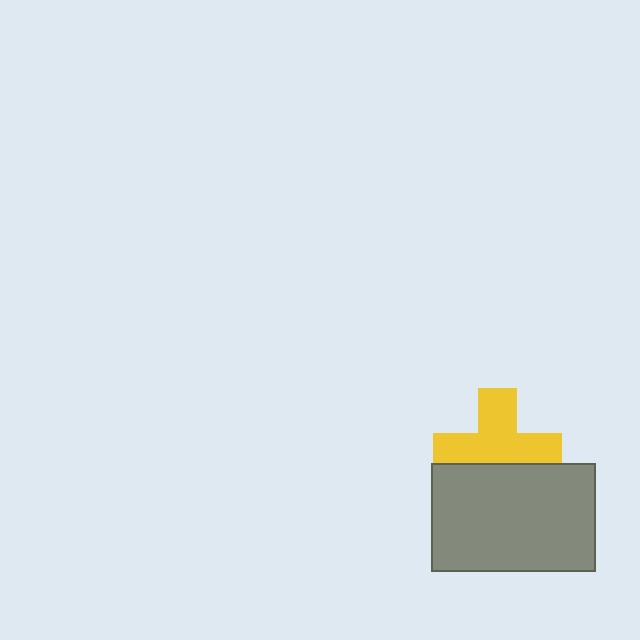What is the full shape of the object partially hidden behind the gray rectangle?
The partially hidden object is a yellow cross.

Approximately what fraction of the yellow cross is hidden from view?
Roughly 34% of the yellow cross is hidden behind the gray rectangle.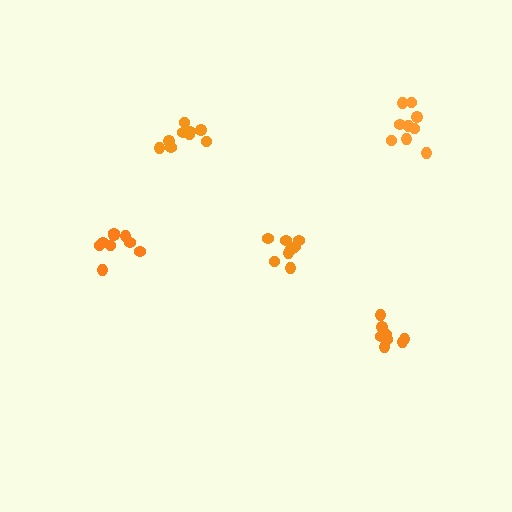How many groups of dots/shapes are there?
There are 5 groups.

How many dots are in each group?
Group 1: 9 dots, Group 2: 9 dots, Group 3: 9 dots, Group 4: 9 dots, Group 5: 9 dots (45 total).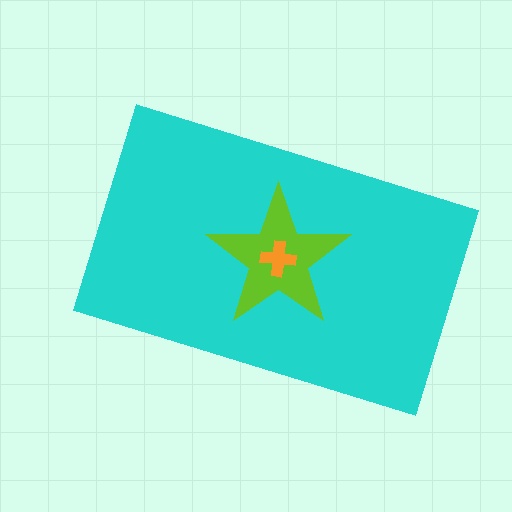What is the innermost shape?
The orange cross.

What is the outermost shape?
The cyan rectangle.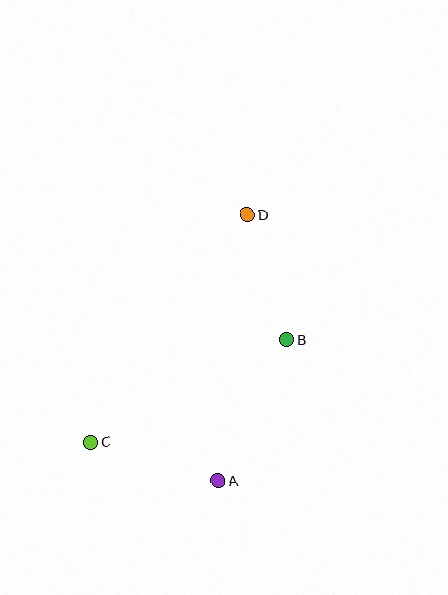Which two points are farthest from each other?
Points C and D are farthest from each other.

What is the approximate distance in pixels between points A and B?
The distance between A and B is approximately 157 pixels.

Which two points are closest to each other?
Points B and D are closest to each other.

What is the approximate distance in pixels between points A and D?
The distance between A and D is approximately 268 pixels.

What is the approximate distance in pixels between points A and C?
The distance between A and C is approximately 133 pixels.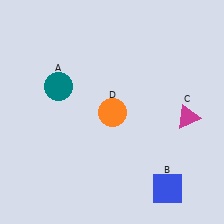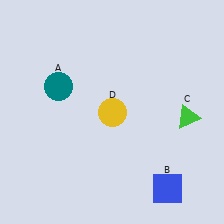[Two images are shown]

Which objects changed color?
C changed from magenta to green. D changed from orange to yellow.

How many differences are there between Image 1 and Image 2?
There are 2 differences between the two images.